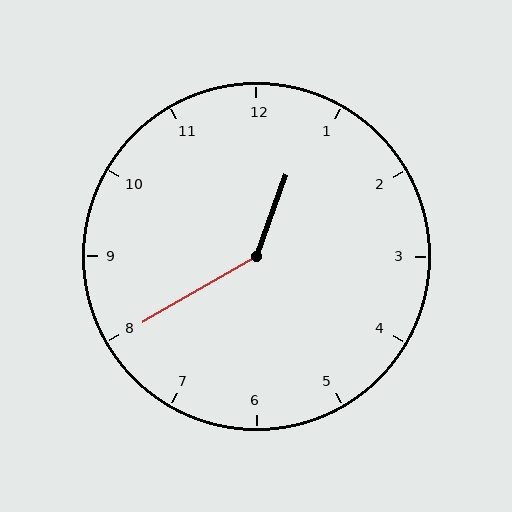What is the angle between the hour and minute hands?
Approximately 140 degrees.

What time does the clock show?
12:40.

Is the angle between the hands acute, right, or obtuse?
It is obtuse.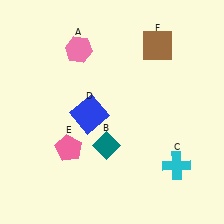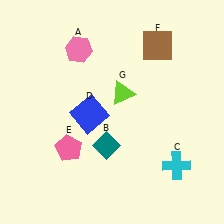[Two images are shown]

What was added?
A lime triangle (G) was added in Image 2.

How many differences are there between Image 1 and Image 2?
There is 1 difference between the two images.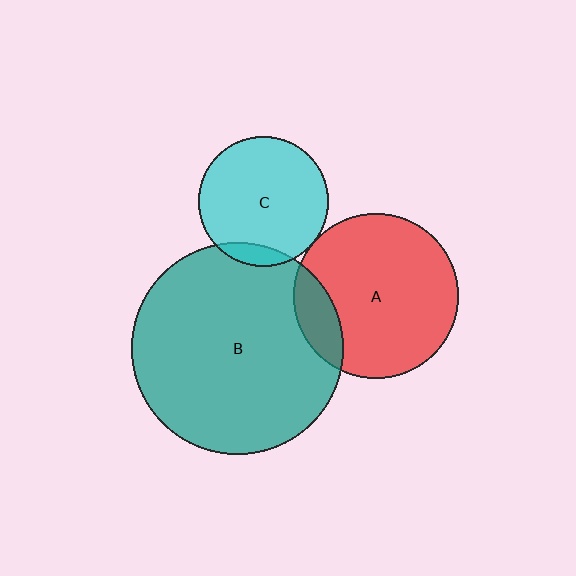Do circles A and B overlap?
Yes.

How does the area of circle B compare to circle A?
Approximately 1.7 times.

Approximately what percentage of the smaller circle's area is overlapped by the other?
Approximately 15%.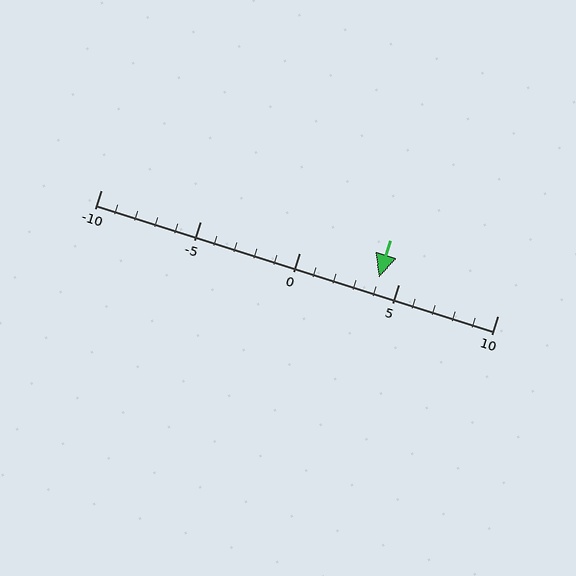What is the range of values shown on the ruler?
The ruler shows values from -10 to 10.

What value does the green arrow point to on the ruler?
The green arrow points to approximately 4.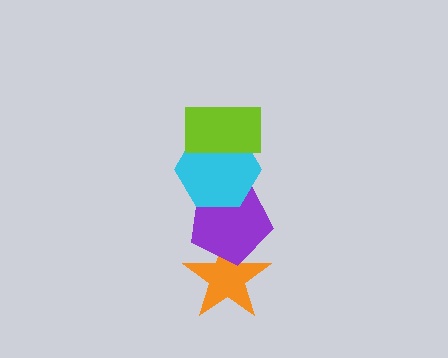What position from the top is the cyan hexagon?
The cyan hexagon is 2nd from the top.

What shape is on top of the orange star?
The purple pentagon is on top of the orange star.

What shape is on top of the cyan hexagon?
The lime rectangle is on top of the cyan hexagon.